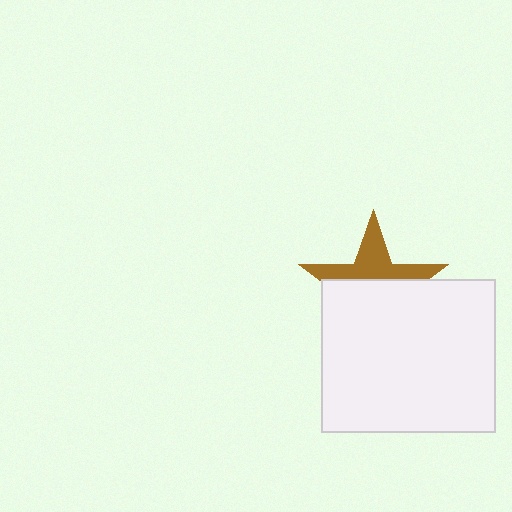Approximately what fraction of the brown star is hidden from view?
Roughly 58% of the brown star is hidden behind the white rectangle.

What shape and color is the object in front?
The object in front is a white rectangle.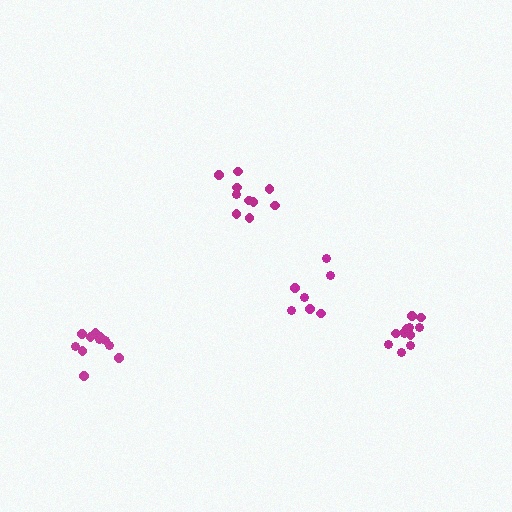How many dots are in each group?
Group 1: 7 dots, Group 2: 12 dots, Group 3: 11 dots, Group 4: 10 dots (40 total).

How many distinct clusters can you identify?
There are 4 distinct clusters.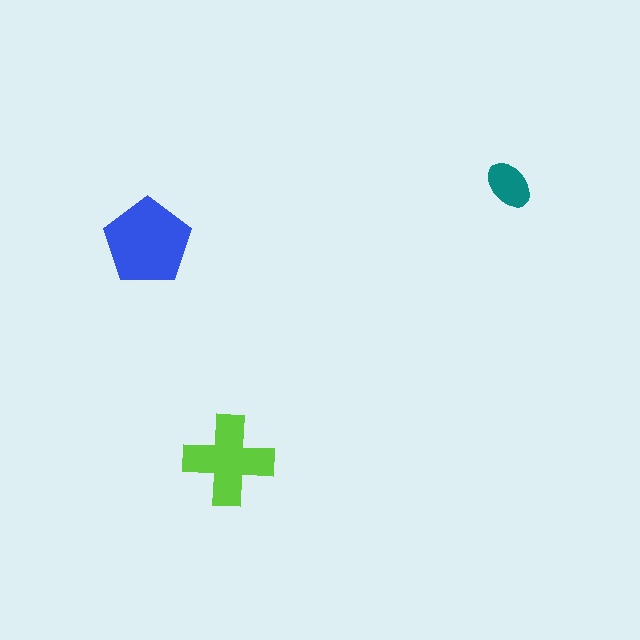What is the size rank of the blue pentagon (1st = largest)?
1st.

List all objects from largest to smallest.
The blue pentagon, the lime cross, the teal ellipse.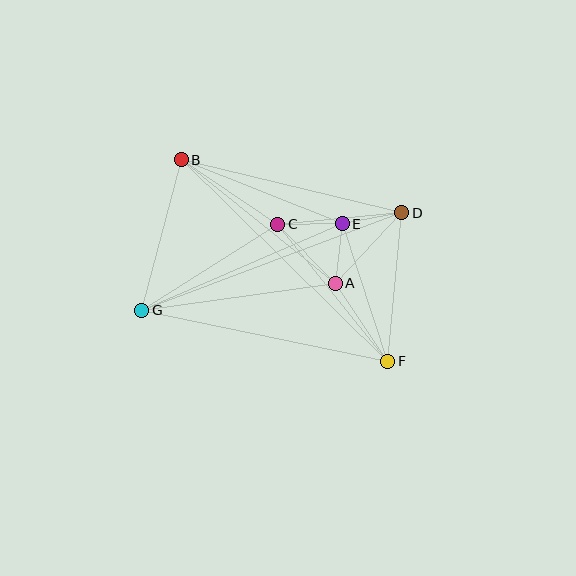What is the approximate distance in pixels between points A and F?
The distance between A and F is approximately 94 pixels.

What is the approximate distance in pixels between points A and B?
The distance between A and B is approximately 198 pixels.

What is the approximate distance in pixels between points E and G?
The distance between E and G is approximately 218 pixels.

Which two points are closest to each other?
Points A and E are closest to each other.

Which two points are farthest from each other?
Points B and F are farthest from each other.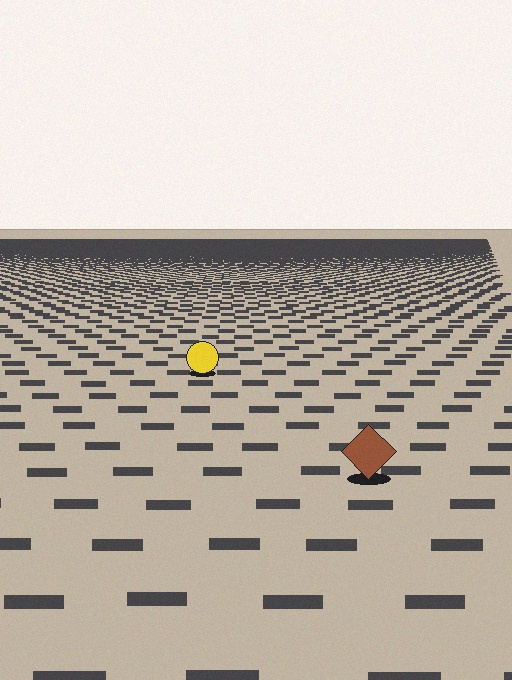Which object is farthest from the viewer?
The yellow circle is farthest from the viewer. It appears smaller and the ground texture around it is denser.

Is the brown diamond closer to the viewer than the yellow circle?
Yes. The brown diamond is closer — you can tell from the texture gradient: the ground texture is coarser near it.